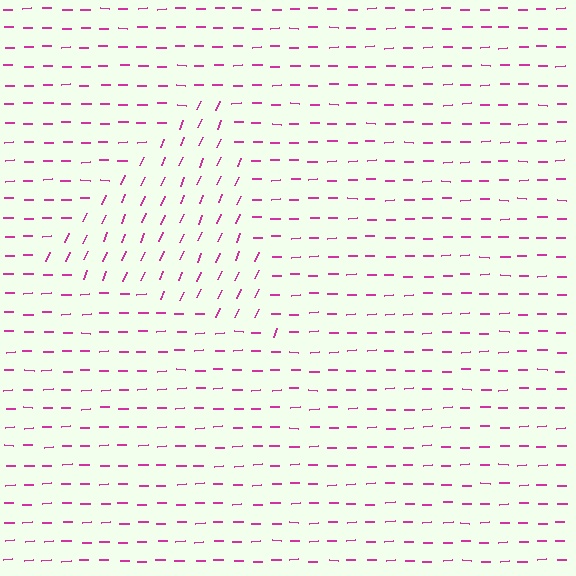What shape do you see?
I see a triangle.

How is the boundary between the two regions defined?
The boundary is defined purely by a change in line orientation (approximately 66 degrees difference). All lines are the same color and thickness.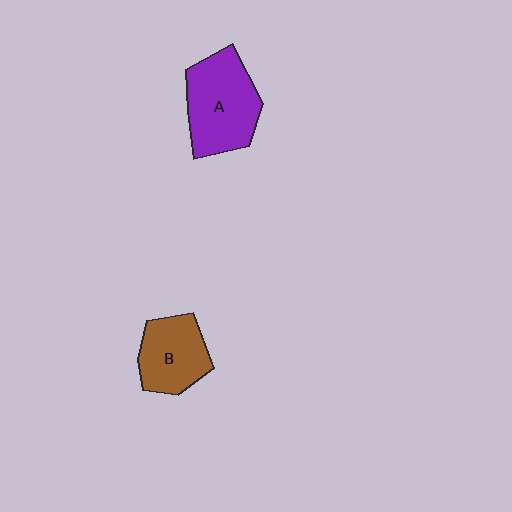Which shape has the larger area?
Shape A (purple).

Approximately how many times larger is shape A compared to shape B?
Approximately 1.4 times.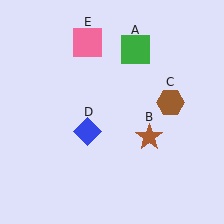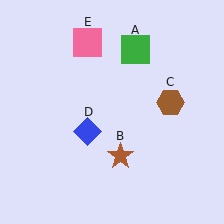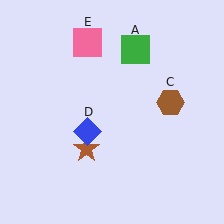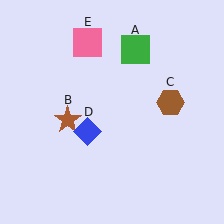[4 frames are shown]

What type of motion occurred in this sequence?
The brown star (object B) rotated clockwise around the center of the scene.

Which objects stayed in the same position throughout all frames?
Green square (object A) and brown hexagon (object C) and blue diamond (object D) and pink square (object E) remained stationary.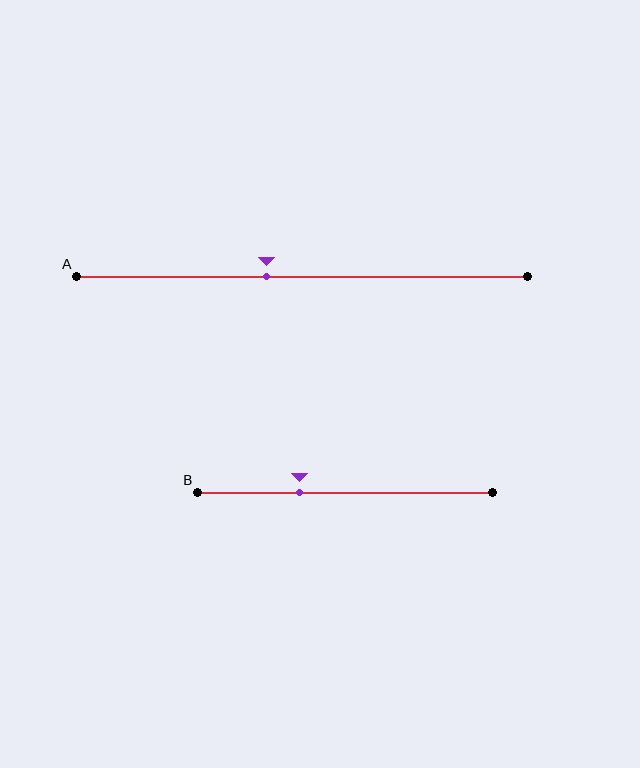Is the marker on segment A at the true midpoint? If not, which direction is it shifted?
No, the marker on segment A is shifted to the left by about 8% of the segment length.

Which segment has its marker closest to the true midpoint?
Segment A has its marker closest to the true midpoint.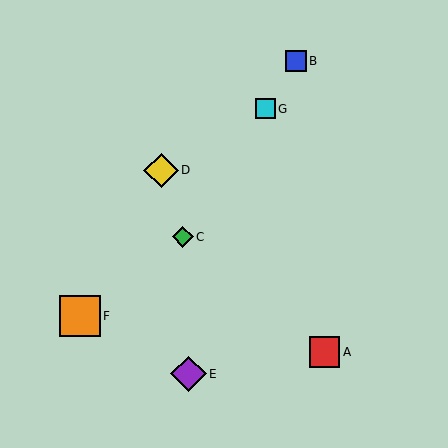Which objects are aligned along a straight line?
Objects B, C, G are aligned along a straight line.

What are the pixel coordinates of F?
Object F is at (80, 316).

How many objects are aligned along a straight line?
3 objects (B, C, G) are aligned along a straight line.